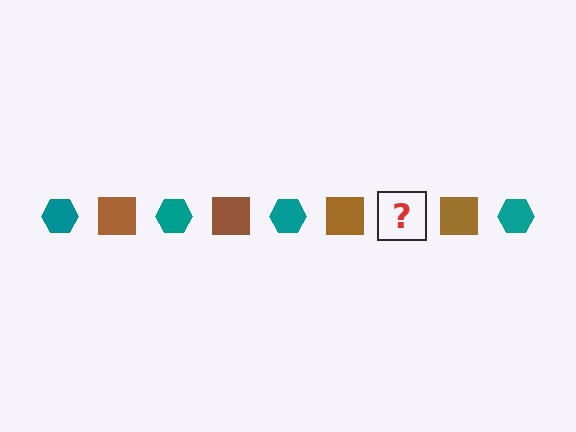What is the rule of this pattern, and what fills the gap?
The rule is that the pattern alternates between teal hexagon and brown square. The gap should be filled with a teal hexagon.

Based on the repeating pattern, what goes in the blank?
The blank should be a teal hexagon.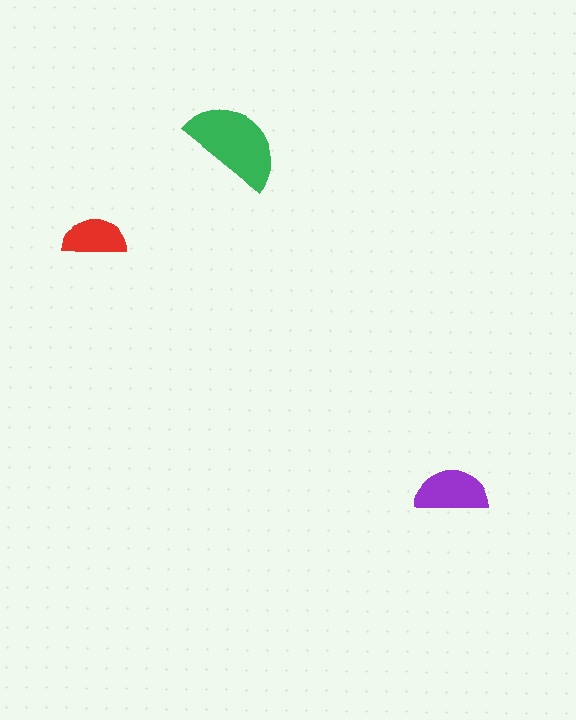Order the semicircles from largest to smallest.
the green one, the purple one, the red one.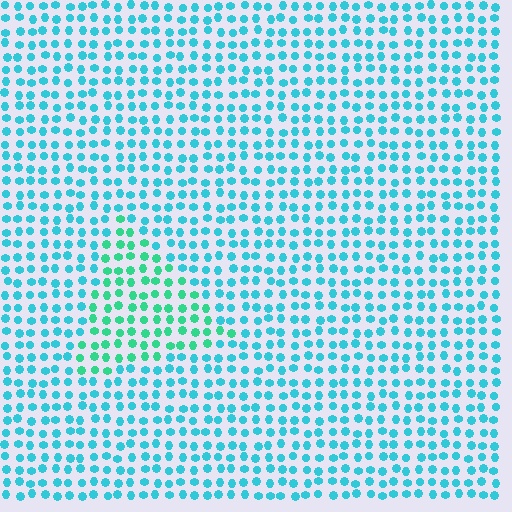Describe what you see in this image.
The image is filled with small cyan elements in a uniform arrangement. A triangle-shaped region is visible where the elements are tinted to a slightly different hue, forming a subtle color boundary.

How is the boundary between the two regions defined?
The boundary is defined purely by a slight shift in hue (about 33 degrees). Spacing, size, and orientation are identical on both sides.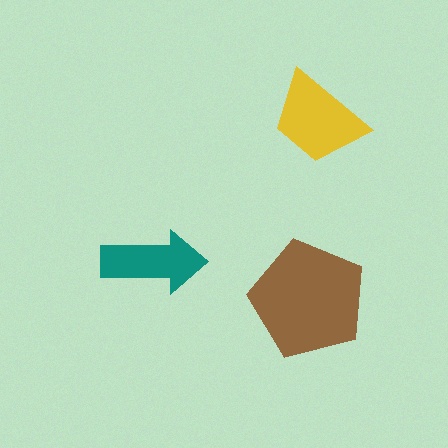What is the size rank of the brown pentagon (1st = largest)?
1st.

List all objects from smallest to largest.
The teal arrow, the yellow trapezoid, the brown pentagon.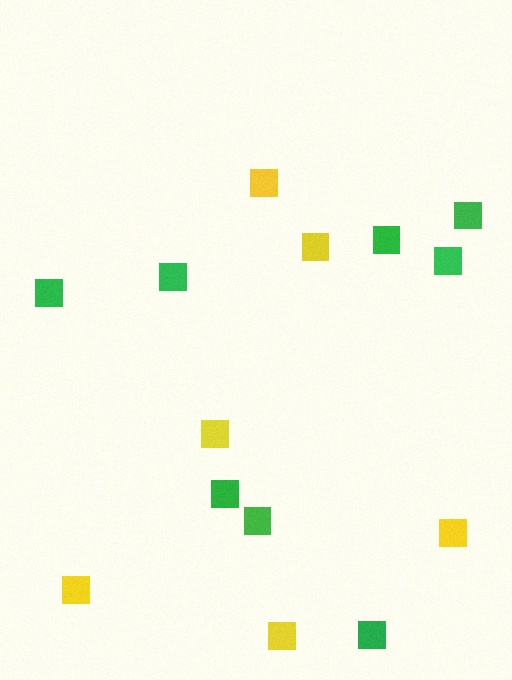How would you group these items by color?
There are 2 groups: one group of yellow squares (6) and one group of green squares (8).